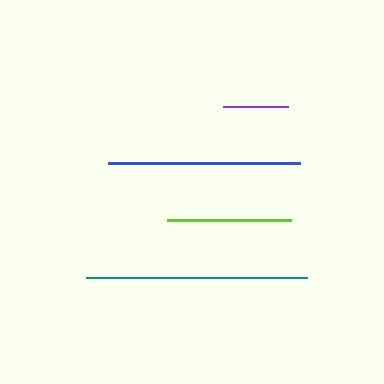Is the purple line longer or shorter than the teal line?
The teal line is longer than the purple line.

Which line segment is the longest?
The teal line is the longest at approximately 221 pixels.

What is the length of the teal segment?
The teal segment is approximately 221 pixels long.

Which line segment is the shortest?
The purple line is the shortest at approximately 65 pixels.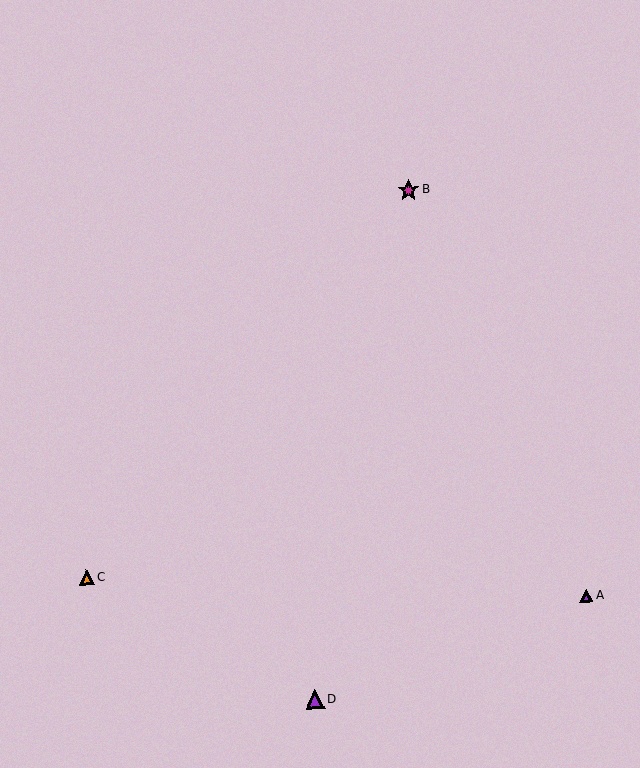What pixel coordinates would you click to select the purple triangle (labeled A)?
Click at (586, 596) to select the purple triangle A.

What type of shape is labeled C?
Shape C is an orange triangle.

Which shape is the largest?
The magenta star (labeled B) is the largest.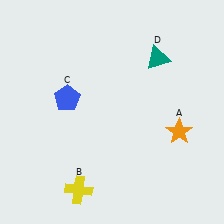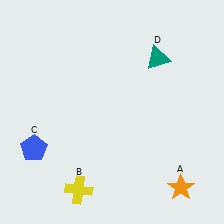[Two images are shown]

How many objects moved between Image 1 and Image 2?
2 objects moved between the two images.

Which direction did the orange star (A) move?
The orange star (A) moved down.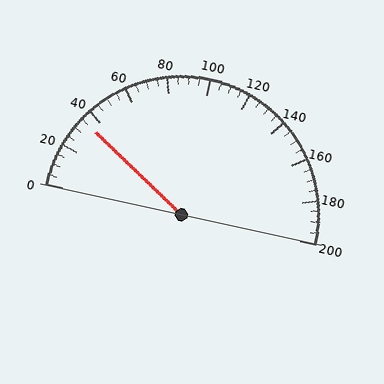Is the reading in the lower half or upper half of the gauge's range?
The reading is in the lower half of the range (0 to 200).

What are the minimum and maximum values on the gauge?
The gauge ranges from 0 to 200.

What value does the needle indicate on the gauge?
The needle indicates approximately 35.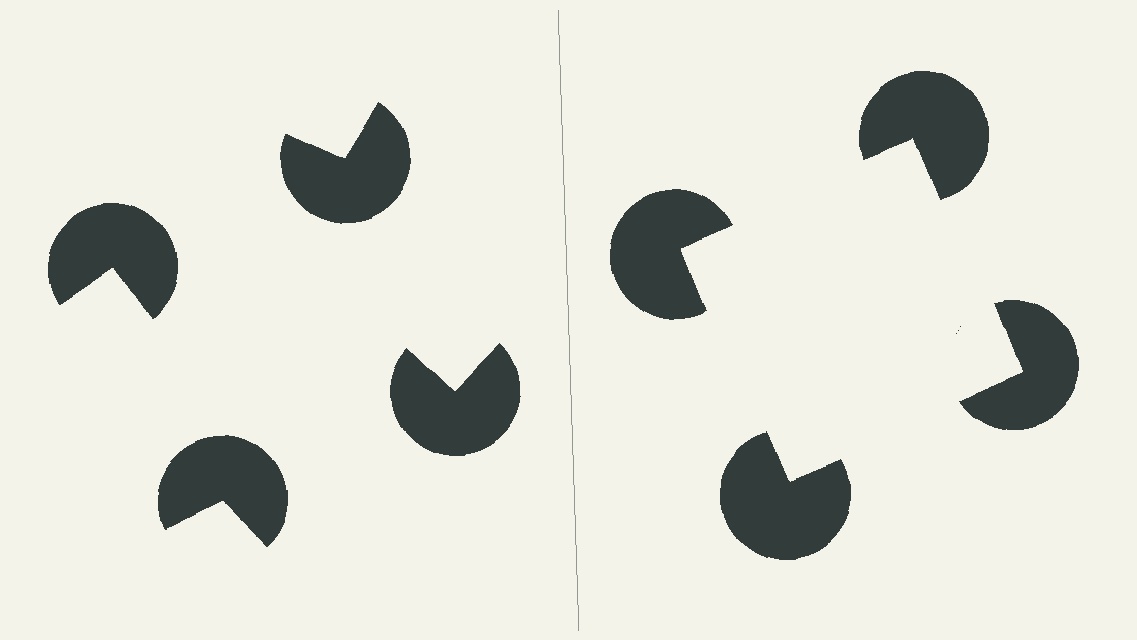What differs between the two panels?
The pac-man discs are positioned identically on both sides; only the wedge orientations differ. On the right they align to a square; on the left they are misaligned.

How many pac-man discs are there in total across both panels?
8 — 4 on each side.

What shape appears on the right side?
An illusory square.